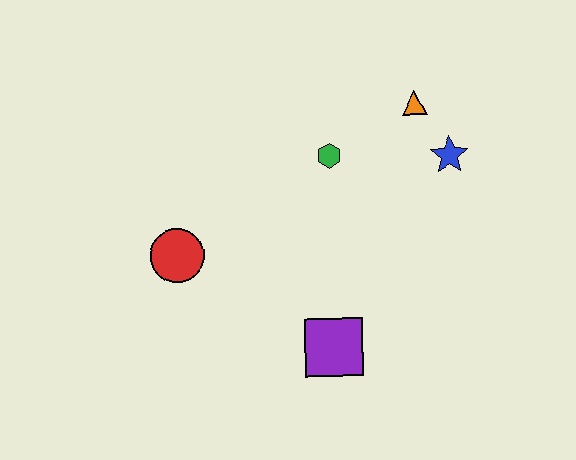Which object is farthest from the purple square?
The orange triangle is farthest from the purple square.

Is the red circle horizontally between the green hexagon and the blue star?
No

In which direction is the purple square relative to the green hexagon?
The purple square is below the green hexagon.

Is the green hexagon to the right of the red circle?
Yes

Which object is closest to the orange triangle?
The blue star is closest to the orange triangle.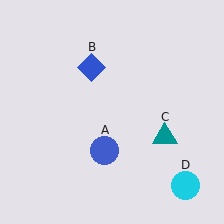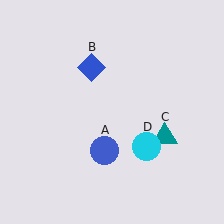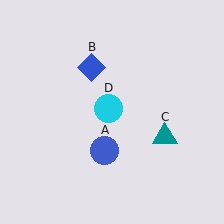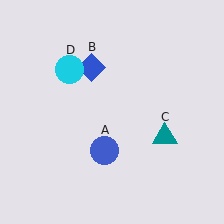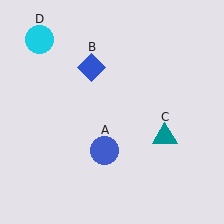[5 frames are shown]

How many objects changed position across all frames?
1 object changed position: cyan circle (object D).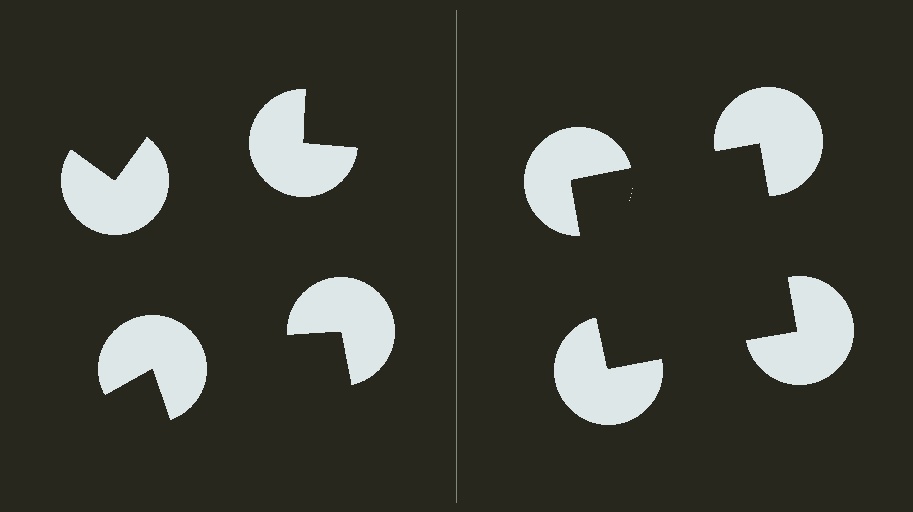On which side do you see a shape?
An illusory square appears on the right side. On the left side the wedge cuts are rotated, so no coherent shape forms.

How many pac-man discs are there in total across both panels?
8 — 4 on each side.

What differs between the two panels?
The pac-man discs are positioned identically on both sides; only the wedge orientations differ. On the right they align to a square; on the left they are misaligned.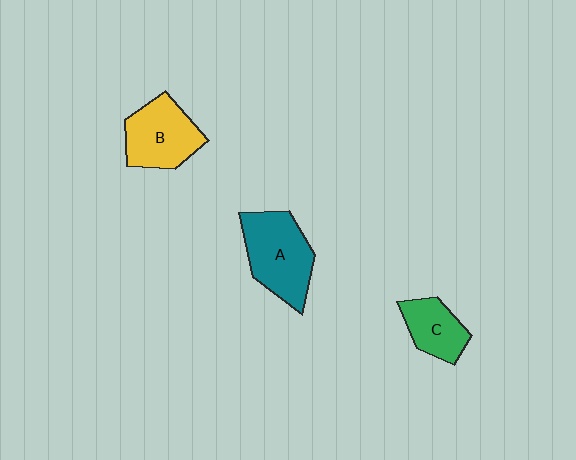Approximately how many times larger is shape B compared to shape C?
Approximately 1.5 times.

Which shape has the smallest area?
Shape C (green).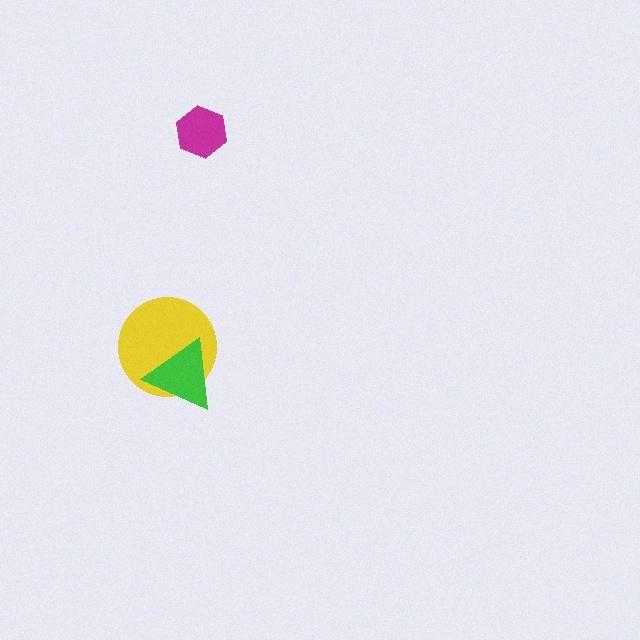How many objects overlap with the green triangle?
1 object overlaps with the green triangle.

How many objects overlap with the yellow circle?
1 object overlaps with the yellow circle.